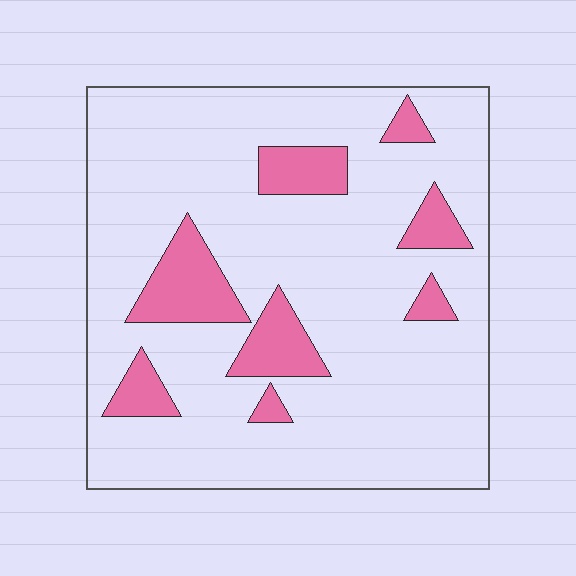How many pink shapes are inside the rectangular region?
8.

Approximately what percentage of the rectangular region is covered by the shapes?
Approximately 15%.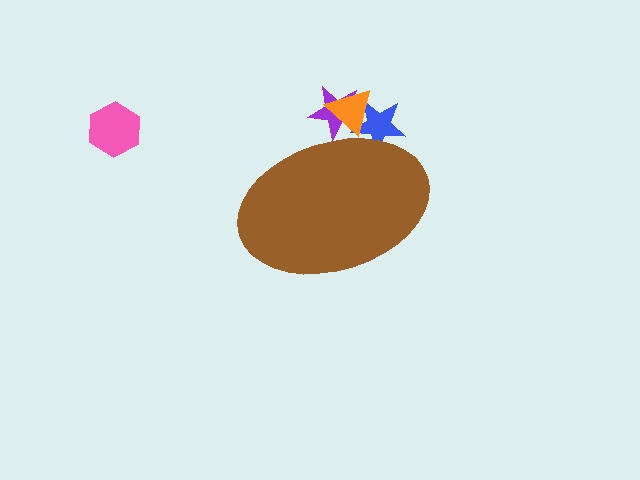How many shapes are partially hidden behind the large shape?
3 shapes are partially hidden.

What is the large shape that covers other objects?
A brown ellipse.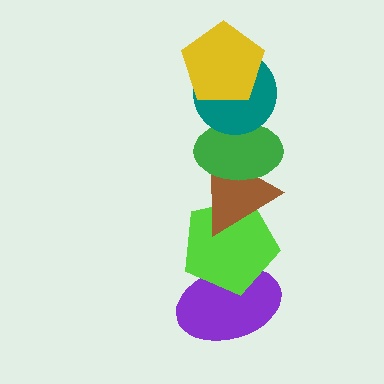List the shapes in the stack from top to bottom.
From top to bottom: the yellow pentagon, the teal circle, the green ellipse, the brown triangle, the lime pentagon, the purple ellipse.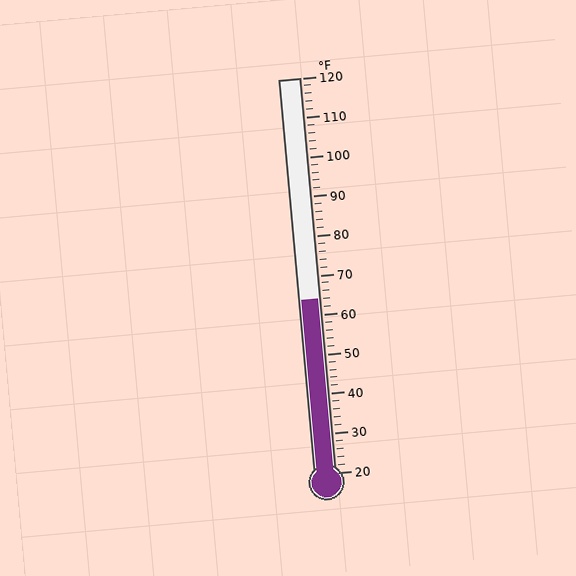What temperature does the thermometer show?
The thermometer shows approximately 64°F.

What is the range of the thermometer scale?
The thermometer scale ranges from 20°F to 120°F.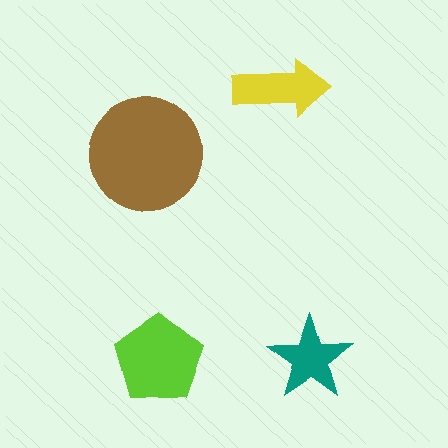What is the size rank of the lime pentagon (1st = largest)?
2nd.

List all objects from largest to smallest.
The brown circle, the lime pentagon, the yellow arrow, the teal star.